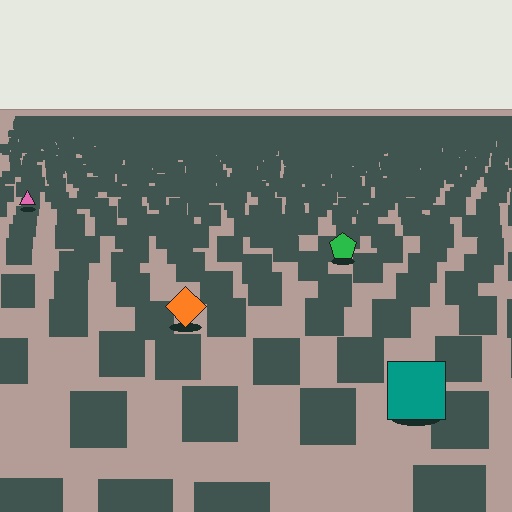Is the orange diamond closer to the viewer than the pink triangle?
Yes. The orange diamond is closer — you can tell from the texture gradient: the ground texture is coarser near it.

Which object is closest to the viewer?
The teal square is closest. The texture marks near it are larger and more spread out.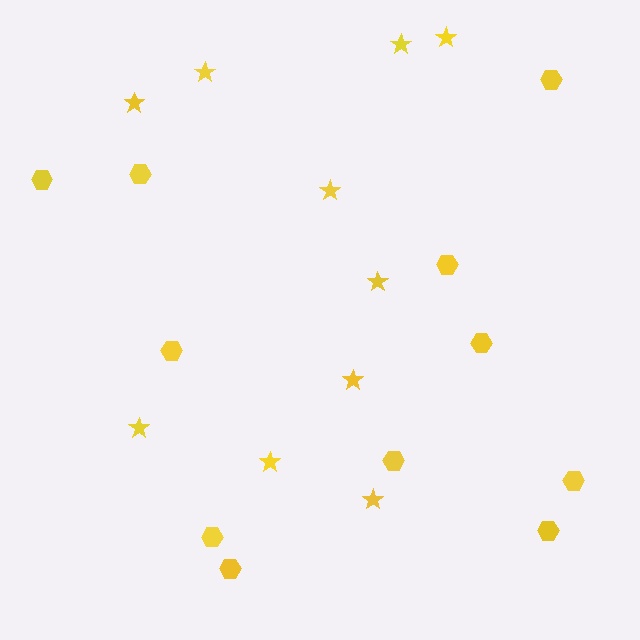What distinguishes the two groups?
There are 2 groups: one group of hexagons (11) and one group of stars (10).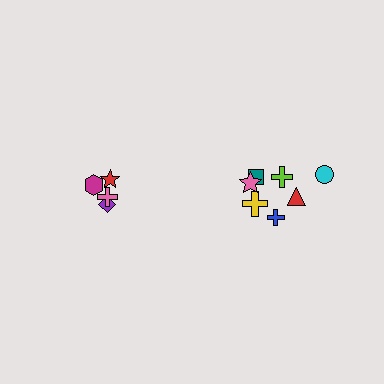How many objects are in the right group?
There are 7 objects.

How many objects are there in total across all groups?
There are 11 objects.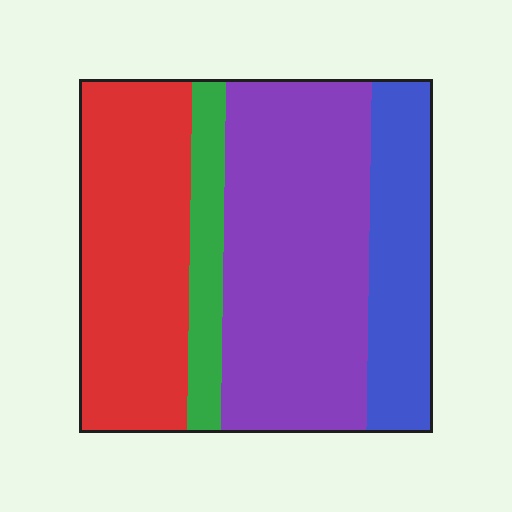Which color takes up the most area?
Purple, at roughly 40%.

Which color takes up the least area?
Green, at roughly 10%.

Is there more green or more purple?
Purple.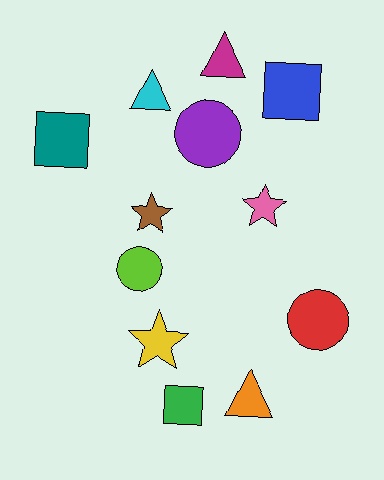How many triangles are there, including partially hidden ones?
There are 3 triangles.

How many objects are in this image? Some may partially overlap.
There are 12 objects.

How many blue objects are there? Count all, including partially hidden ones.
There is 1 blue object.